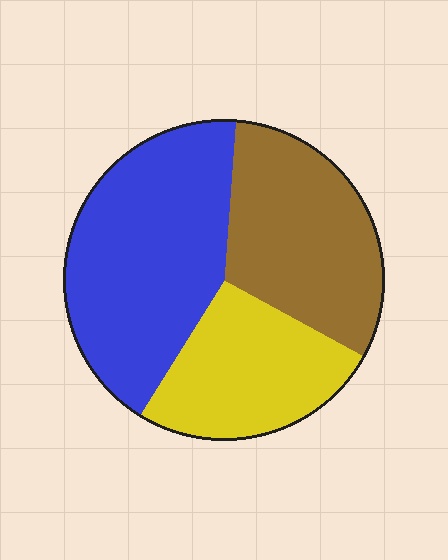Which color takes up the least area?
Yellow, at roughly 25%.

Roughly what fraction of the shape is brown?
Brown covers roughly 30% of the shape.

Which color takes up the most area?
Blue, at roughly 45%.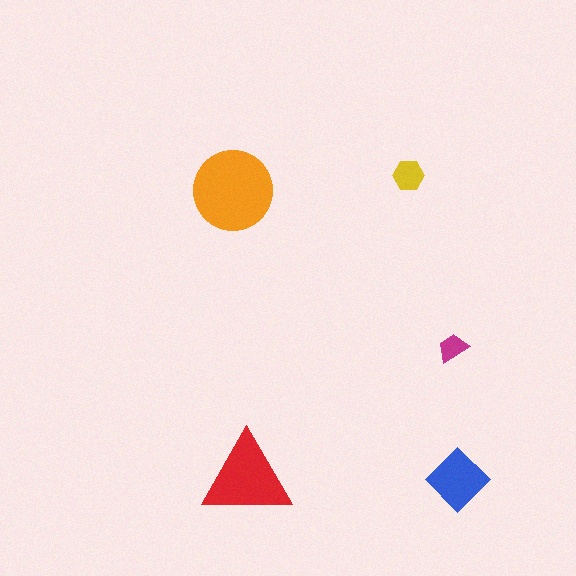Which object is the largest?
The orange circle.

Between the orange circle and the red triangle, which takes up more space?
The orange circle.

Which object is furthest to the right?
The blue diamond is rightmost.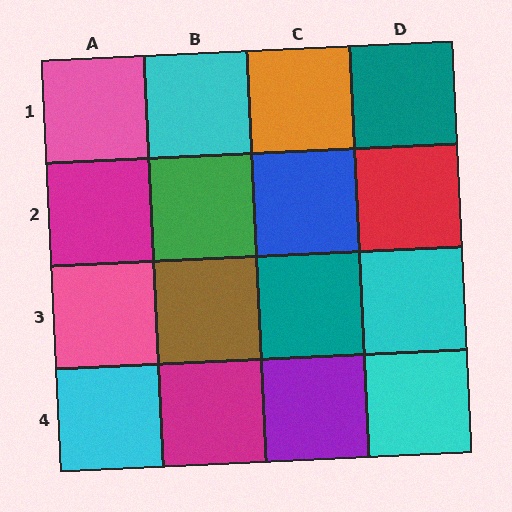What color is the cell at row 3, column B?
Brown.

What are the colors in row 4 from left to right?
Cyan, magenta, purple, cyan.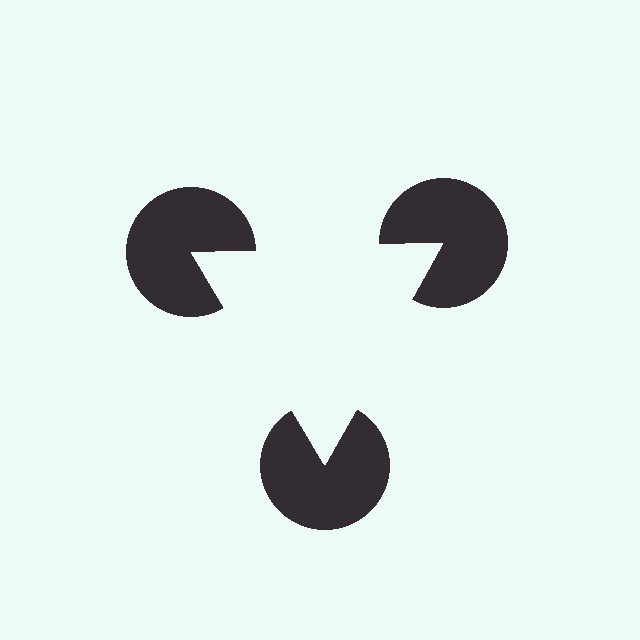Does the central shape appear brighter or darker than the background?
It typically appears slightly brighter than the background, even though no actual brightness change is drawn.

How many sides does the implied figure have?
3 sides.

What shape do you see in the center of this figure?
An illusory triangle — its edges are inferred from the aligned wedge cuts in the pac-man discs, not physically drawn.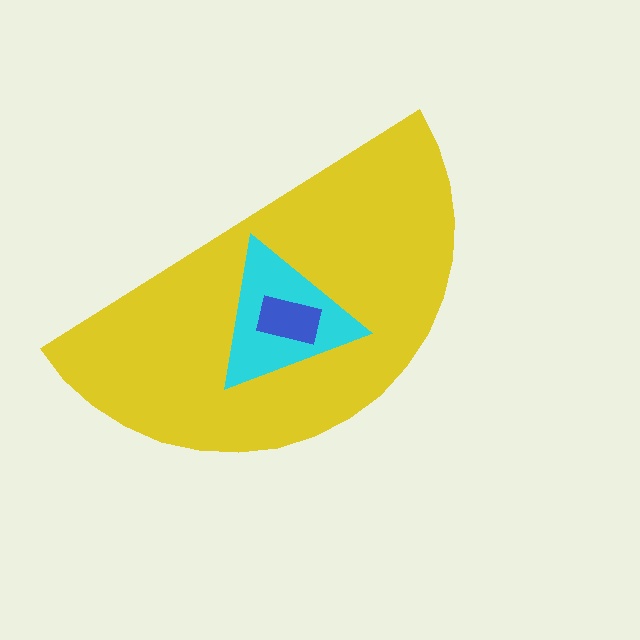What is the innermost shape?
The blue rectangle.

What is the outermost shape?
The yellow semicircle.